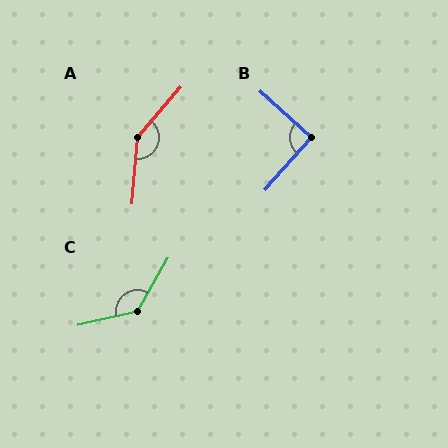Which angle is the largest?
A, at approximately 144 degrees.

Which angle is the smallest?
B, at approximately 91 degrees.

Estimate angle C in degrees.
Approximately 132 degrees.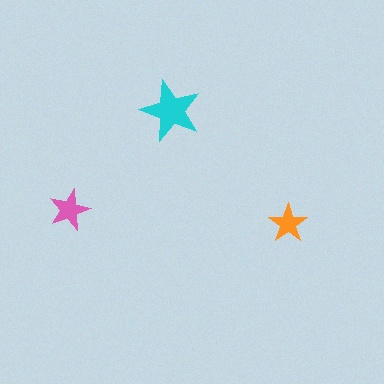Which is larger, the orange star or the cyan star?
The cyan one.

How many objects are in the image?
There are 3 objects in the image.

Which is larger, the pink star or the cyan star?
The cyan one.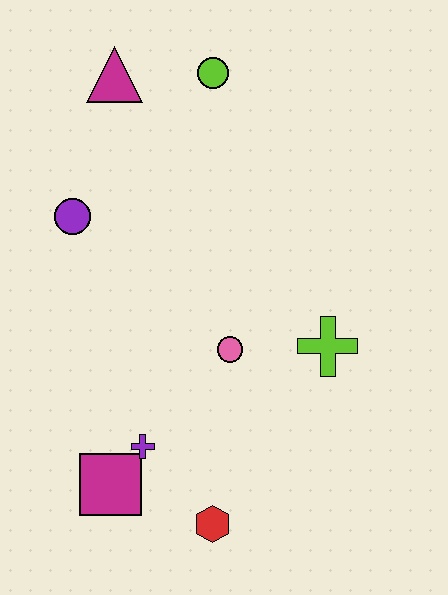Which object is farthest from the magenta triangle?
The red hexagon is farthest from the magenta triangle.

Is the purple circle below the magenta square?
No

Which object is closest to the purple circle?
The magenta triangle is closest to the purple circle.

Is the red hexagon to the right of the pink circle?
No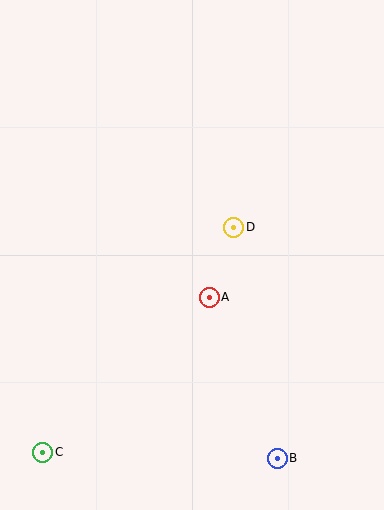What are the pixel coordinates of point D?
Point D is at (234, 227).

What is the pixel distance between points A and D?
The distance between A and D is 74 pixels.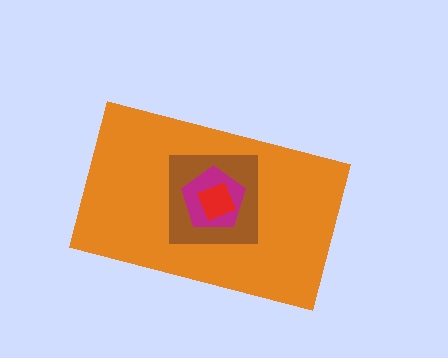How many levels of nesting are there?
4.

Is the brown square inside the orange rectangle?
Yes.